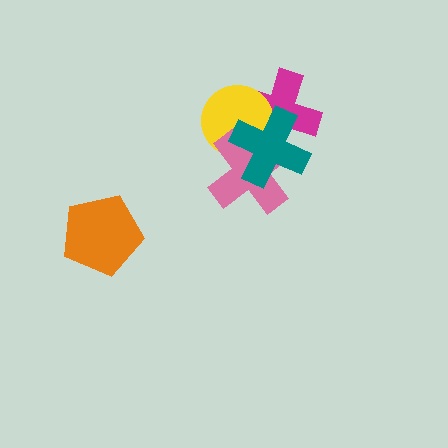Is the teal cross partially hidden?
No, no other shape covers it.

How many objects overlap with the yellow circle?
3 objects overlap with the yellow circle.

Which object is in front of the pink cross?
The teal cross is in front of the pink cross.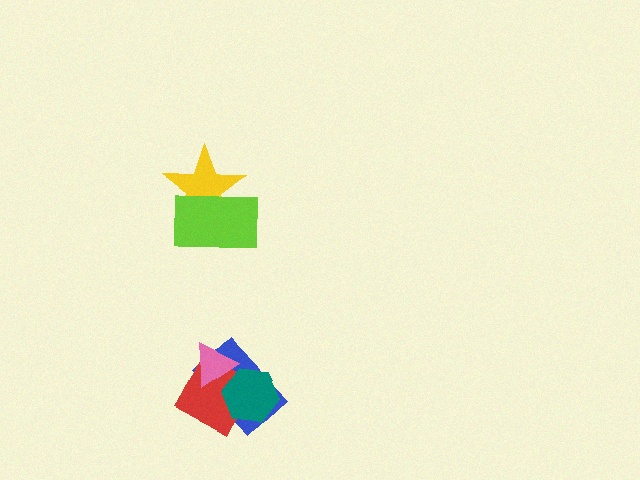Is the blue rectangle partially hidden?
Yes, it is partially covered by another shape.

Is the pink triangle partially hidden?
Yes, it is partially covered by another shape.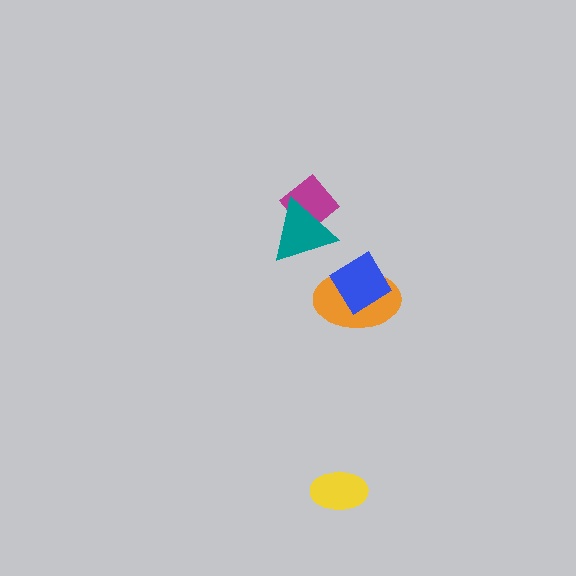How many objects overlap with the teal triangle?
1 object overlaps with the teal triangle.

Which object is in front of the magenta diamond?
The teal triangle is in front of the magenta diamond.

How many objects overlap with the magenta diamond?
1 object overlaps with the magenta diamond.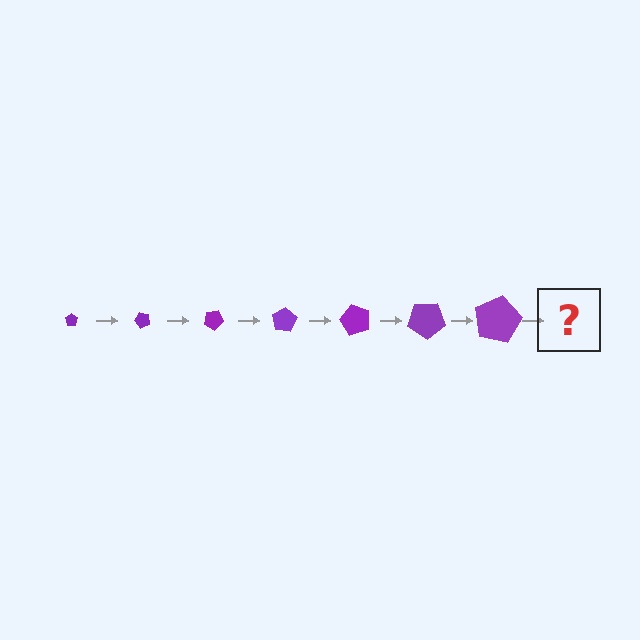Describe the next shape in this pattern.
It should be a pentagon, larger than the previous one and rotated 350 degrees from the start.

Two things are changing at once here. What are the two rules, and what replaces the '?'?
The two rules are that the pentagon grows larger each step and it rotates 50 degrees each step. The '?' should be a pentagon, larger than the previous one and rotated 350 degrees from the start.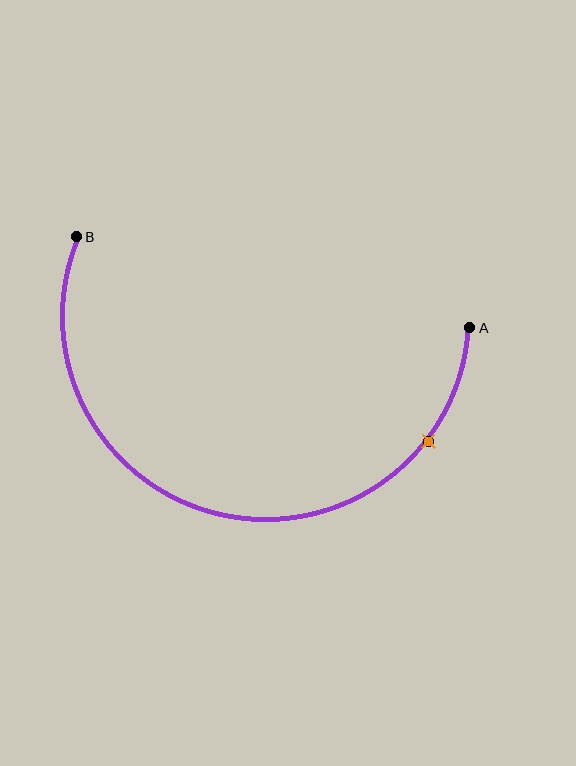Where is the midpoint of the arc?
The arc midpoint is the point on the curve farthest from the straight line joining A and B. It sits below that line.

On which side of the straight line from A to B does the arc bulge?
The arc bulges below the straight line connecting A and B.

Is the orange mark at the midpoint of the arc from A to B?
No. The orange mark lies on the arc but is closer to endpoint A. The arc midpoint would be at the point on the curve equidistant along the arc from both A and B.